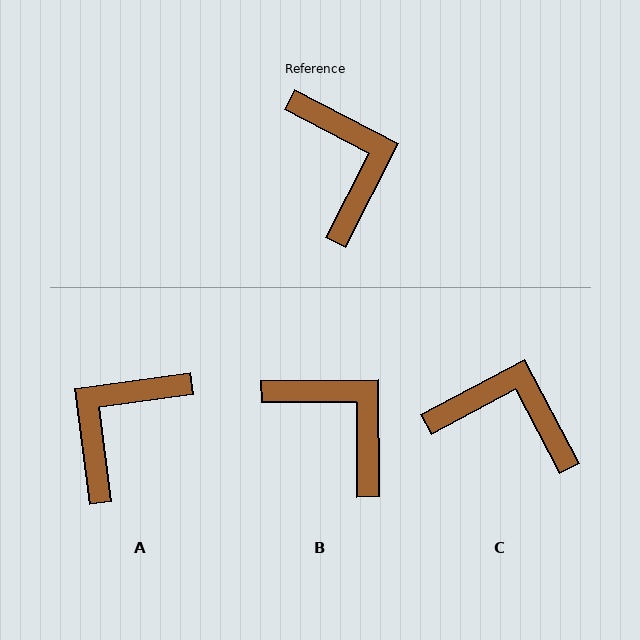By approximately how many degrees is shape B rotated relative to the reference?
Approximately 28 degrees counter-clockwise.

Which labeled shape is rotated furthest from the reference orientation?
A, about 125 degrees away.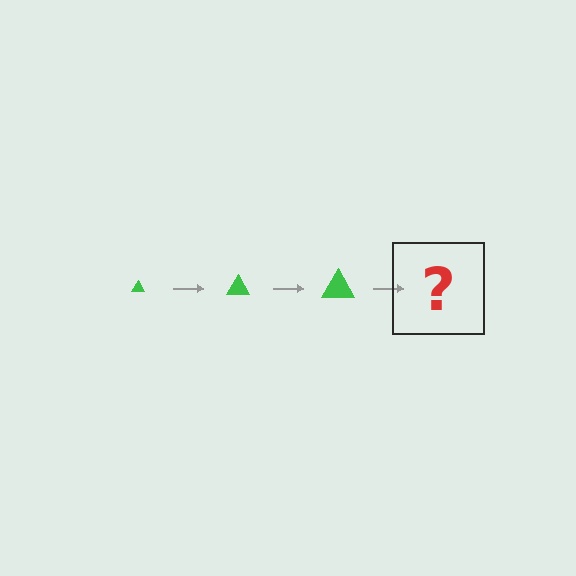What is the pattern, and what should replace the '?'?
The pattern is that the triangle gets progressively larger each step. The '?' should be a green triangle, larger than the previous one.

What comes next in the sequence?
The next element should be a green triangle, larger than the previous one.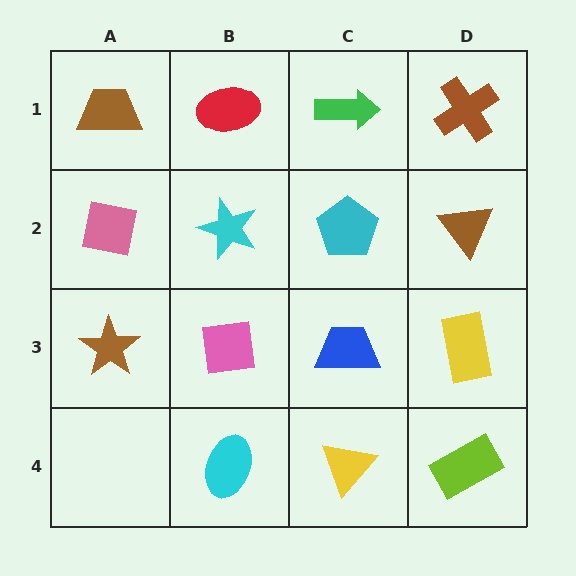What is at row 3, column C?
A blue trapezoid.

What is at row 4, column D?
A lime rectangle.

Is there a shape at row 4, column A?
No, that cell is empty.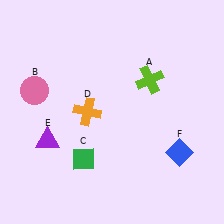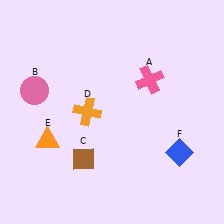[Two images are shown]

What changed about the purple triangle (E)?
In Image 1, E is purple. In Image 2, it changed to orange.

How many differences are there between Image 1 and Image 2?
There are 3 differences between the two images.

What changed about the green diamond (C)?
In Image 1, C is green. In Image 2, it changed to brown.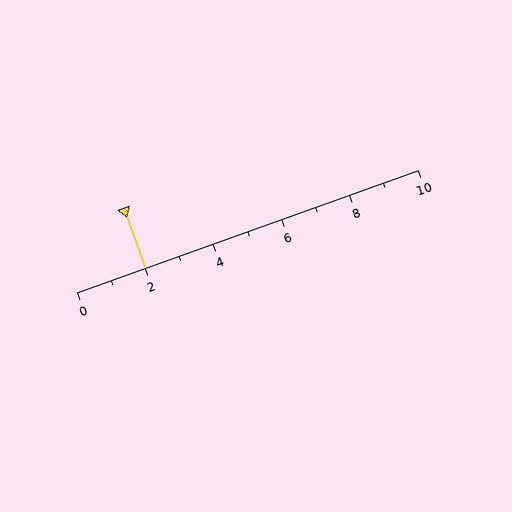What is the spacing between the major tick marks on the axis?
The major ticks are spaced 2 apart.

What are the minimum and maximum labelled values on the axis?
The axis runs from 0 to 10.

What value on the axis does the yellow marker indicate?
The marker indicates approximately 2.